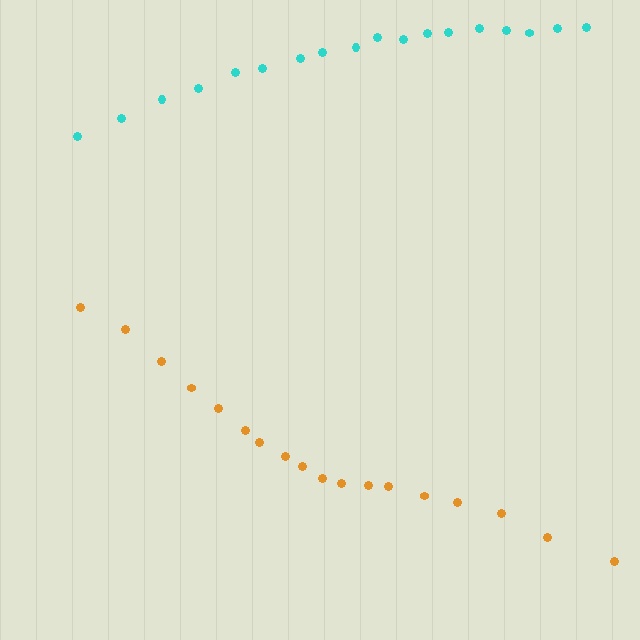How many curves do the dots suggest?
There are 2 distinct paths.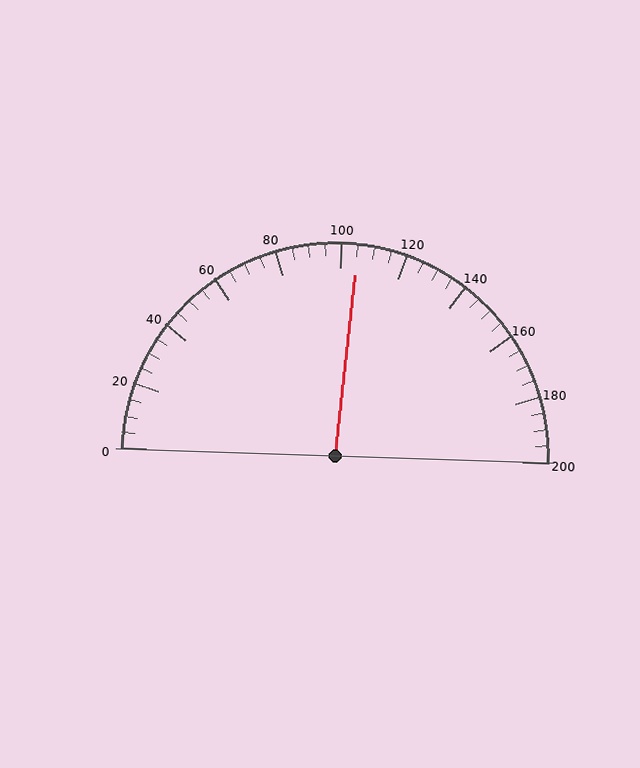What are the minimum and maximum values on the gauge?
The gauge ranges from 0 to 200.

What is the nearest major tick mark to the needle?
The nearest major tick mark is 100.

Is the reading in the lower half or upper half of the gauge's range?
The reading is in the upper half of the range (0 to 200).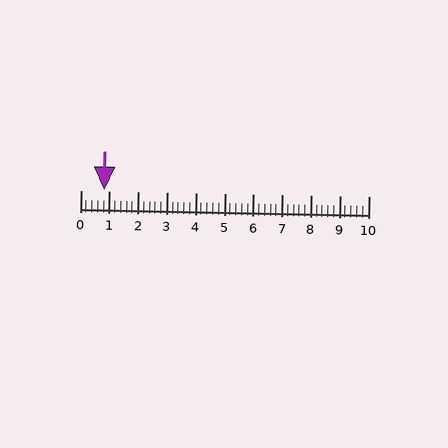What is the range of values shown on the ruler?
The ruler shows values from 0 to 10.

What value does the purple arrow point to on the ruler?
The purple arrow points to approximately 0.8.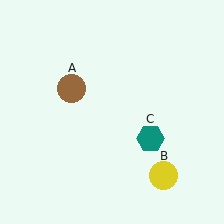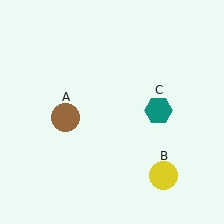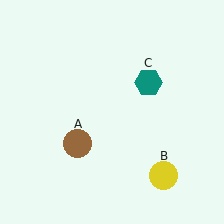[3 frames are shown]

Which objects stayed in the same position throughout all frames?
Yellow circle (object B) remained stationary.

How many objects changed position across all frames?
2 objects changed position: brown circle (object A), teal hexagon (object C).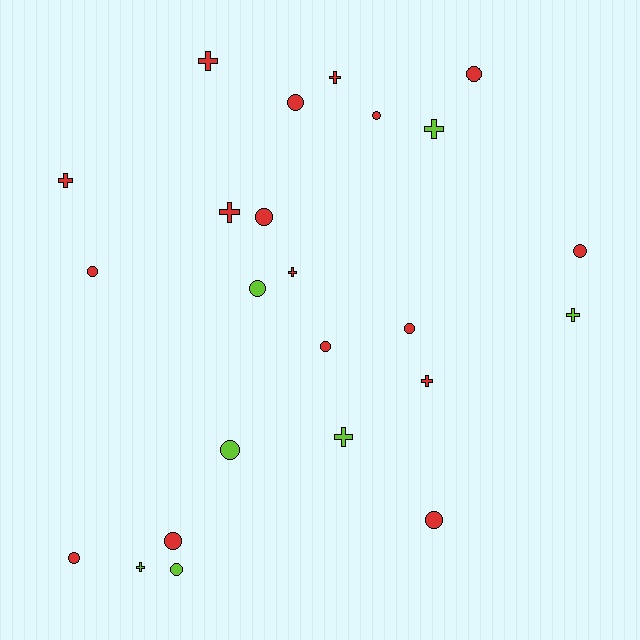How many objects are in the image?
There are 24 objects.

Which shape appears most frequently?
Circle, with 14 objects.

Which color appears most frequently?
Red, with 17 objects.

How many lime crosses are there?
There are 4 lime crosses.